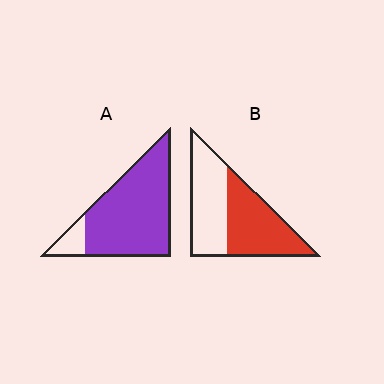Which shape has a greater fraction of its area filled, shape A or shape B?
Shape A.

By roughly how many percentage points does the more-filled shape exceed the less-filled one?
By roughly 35 percentage points (A over B).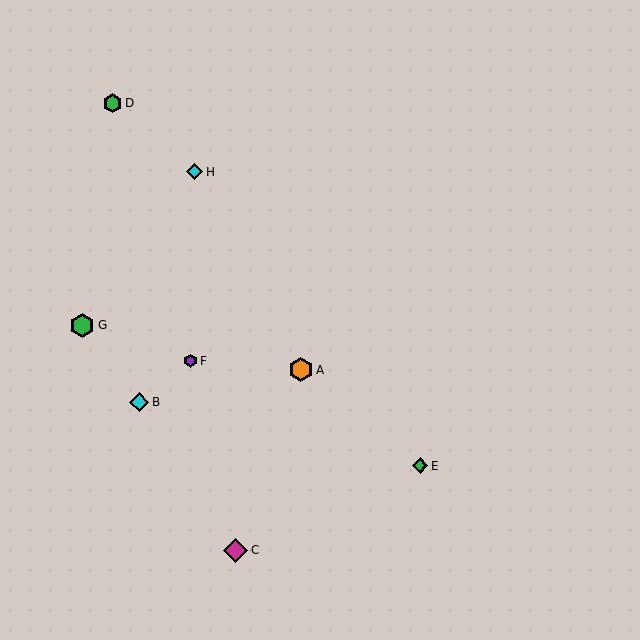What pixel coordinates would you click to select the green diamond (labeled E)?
Click at (420, 466) to select the green diamond E.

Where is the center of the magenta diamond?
The center of the magenta diamond is at (236, 550).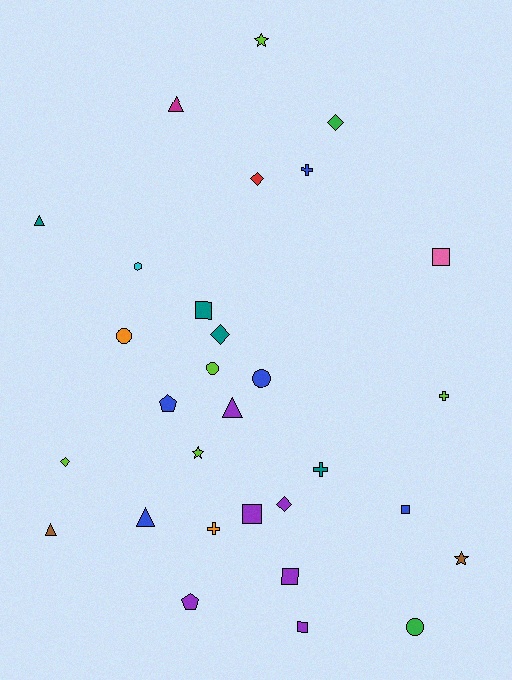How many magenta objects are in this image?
There is 1 magenta object.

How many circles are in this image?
There are 4 circles.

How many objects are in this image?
There are 30 objects.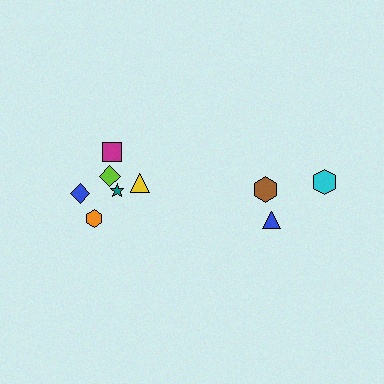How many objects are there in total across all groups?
There are 9 objects.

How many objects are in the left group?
There are 6 objects.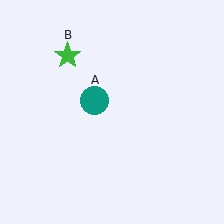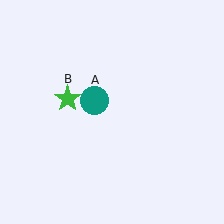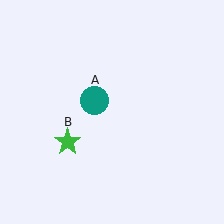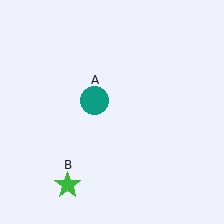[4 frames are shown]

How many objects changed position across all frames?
1 object changed position: green star (object B).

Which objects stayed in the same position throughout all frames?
Teal circle (object A) remained stationary.